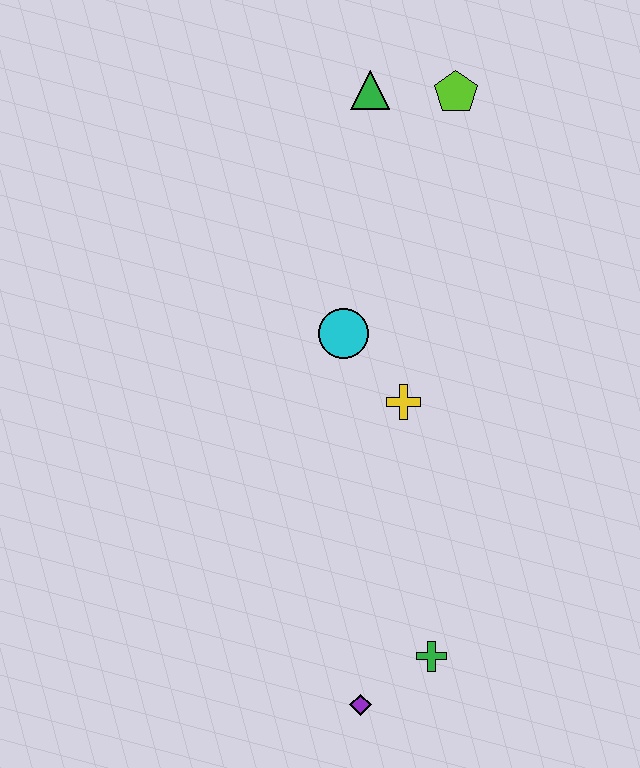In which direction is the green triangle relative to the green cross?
The green triangle is above the green cross.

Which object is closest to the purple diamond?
The green cross is closest to the purple diamond.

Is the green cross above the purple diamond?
Yes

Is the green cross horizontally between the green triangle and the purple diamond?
No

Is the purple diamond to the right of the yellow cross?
No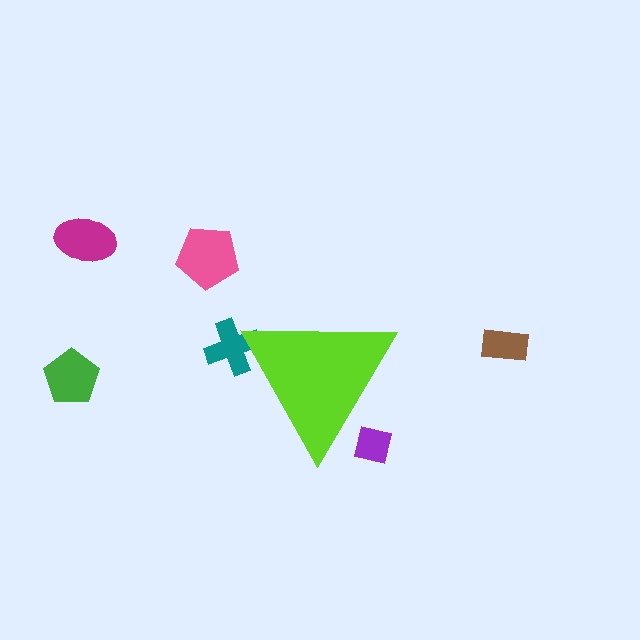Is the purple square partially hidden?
Yes, the purple square is partially hidden behind the lime triangle.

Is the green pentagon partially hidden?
No, the green pentagon is fully visible.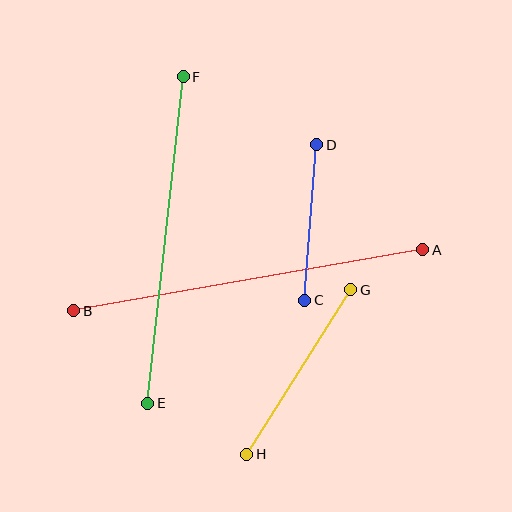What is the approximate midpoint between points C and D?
The midpoint is at approximately (311, 223) pixels.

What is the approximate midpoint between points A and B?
The midpoint is at approximately (248, 280) pixels.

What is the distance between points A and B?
The distance is approximately 354 pixels.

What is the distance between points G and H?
The distance is approximately 195 pixels.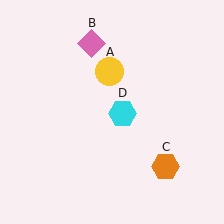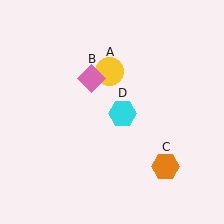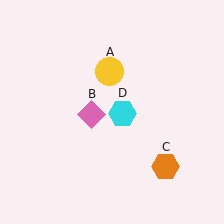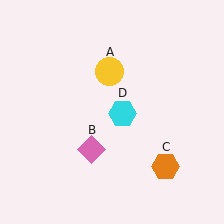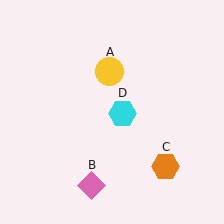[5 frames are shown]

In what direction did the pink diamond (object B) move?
The pink diamond (object B) moved down.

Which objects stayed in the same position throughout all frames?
Yellow circle (object A) and orange hexagon (object C) and cyan hexagon (object D) remained stationary.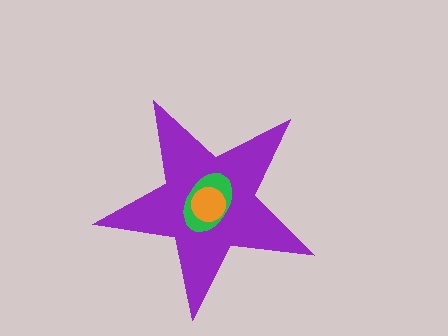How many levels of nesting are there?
3.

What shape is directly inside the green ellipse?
The orange circle.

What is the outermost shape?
The purple star.